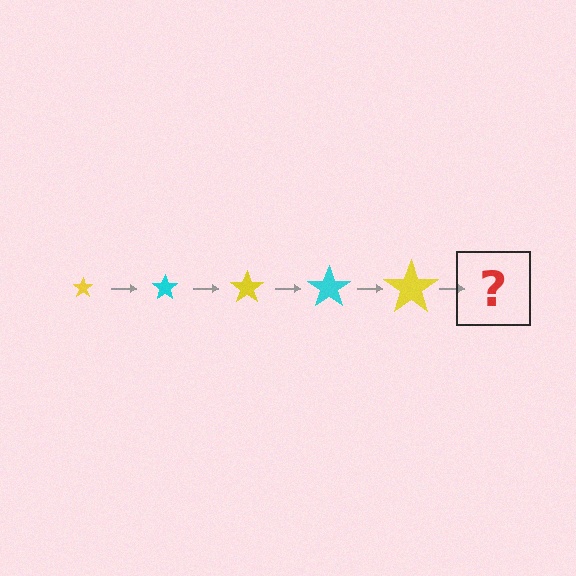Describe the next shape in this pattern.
It should be a cyan star, larger than the previous one.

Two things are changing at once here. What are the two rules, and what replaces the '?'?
The two rules are that the star grows larger each step and the color cycles through yellow and cyan. The '?' should be a cyan star, larger than the previous one.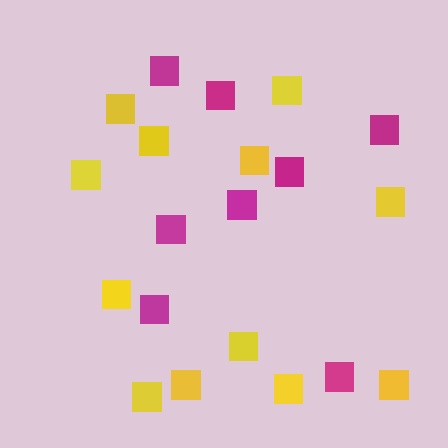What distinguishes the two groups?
There are 2 groups: one group of yellow squares (12) and one group of magenta squares (8).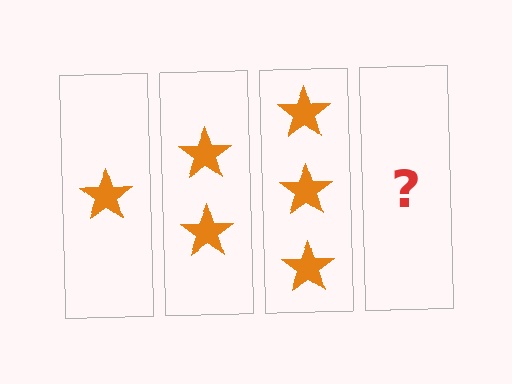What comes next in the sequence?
The next element should be 4 stars.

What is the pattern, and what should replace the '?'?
The pattern is that each step adds one more star. The '?' should be 4 stars.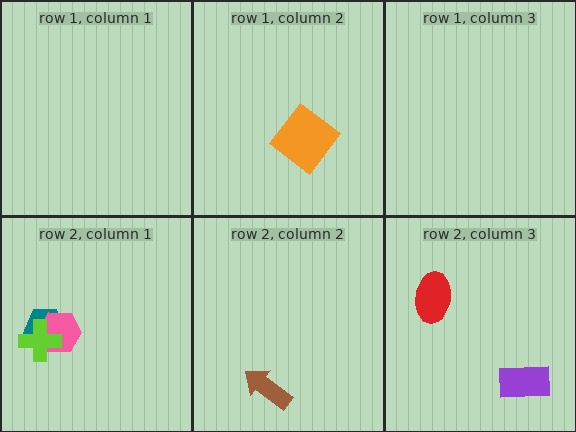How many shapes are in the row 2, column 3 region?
2.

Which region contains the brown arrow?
The row 2, column 2 region.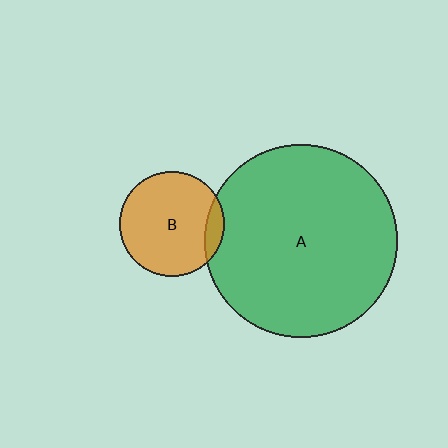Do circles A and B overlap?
Yes.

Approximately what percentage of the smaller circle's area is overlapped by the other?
Approximately 10%.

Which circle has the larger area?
Circle A (green).